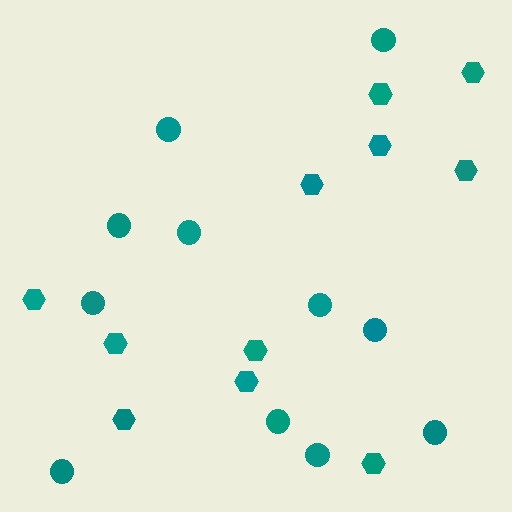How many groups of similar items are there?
There are 2 groups: one group of hexagons (11) and one group of circles (11).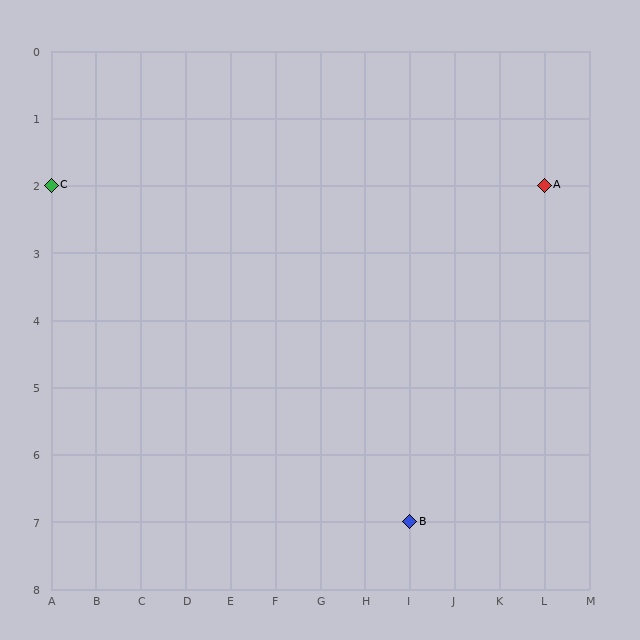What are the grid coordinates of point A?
Point A is at grid coordinates (L, 2).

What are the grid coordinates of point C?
Point C is at grid coordinates (A, 2).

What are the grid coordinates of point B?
Point B is at grid coordinates (I, 7).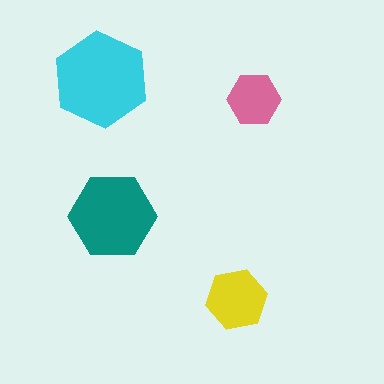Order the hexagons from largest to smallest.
the cyan one, the teal one, the yellow one, the pink one.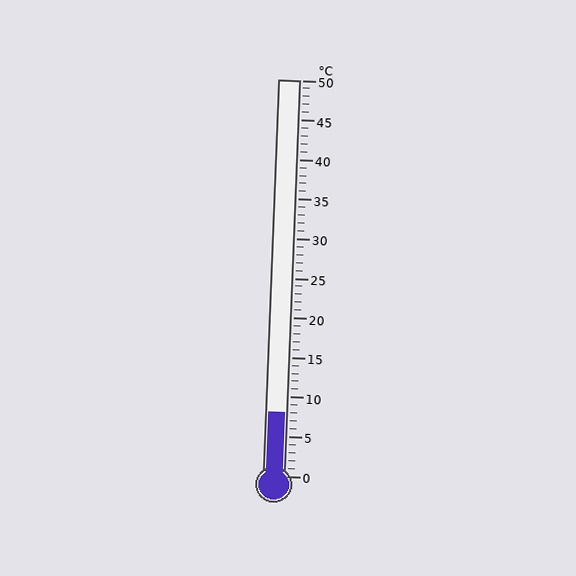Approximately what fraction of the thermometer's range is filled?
The thermometer is filled to approximately 15% of its range.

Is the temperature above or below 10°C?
The temperature is below 10°C.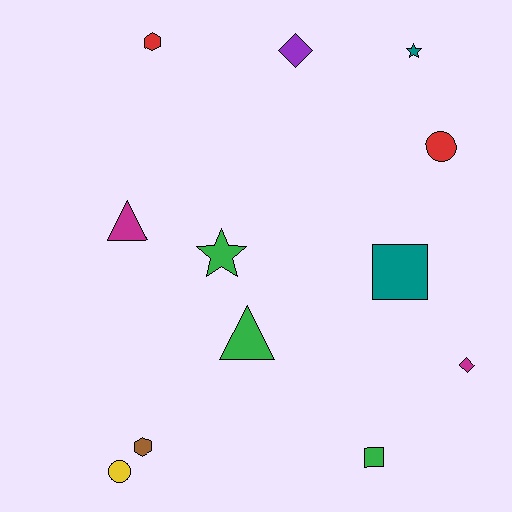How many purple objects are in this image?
There is 1 purple object.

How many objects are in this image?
There are 12 objects.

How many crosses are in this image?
There are no crosses.